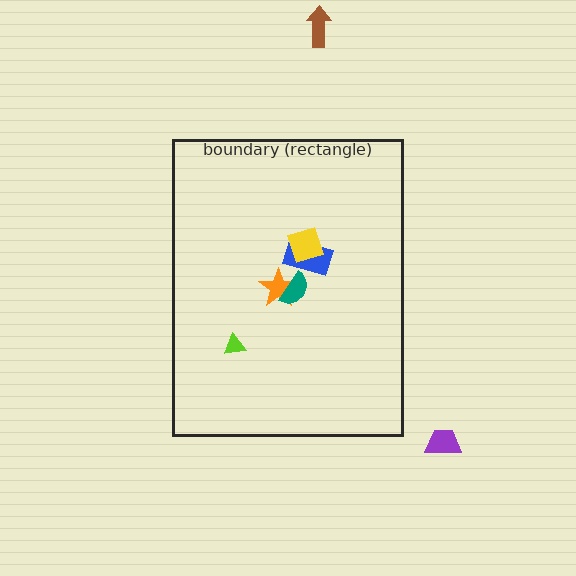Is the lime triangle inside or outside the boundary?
Inside.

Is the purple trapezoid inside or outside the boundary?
Outside.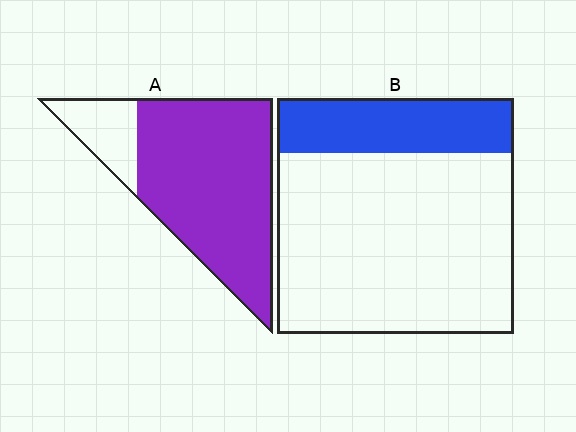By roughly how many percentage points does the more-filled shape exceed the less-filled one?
By roughly 60 percentage points (A over B).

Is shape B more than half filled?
No.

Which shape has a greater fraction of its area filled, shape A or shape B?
Shape A.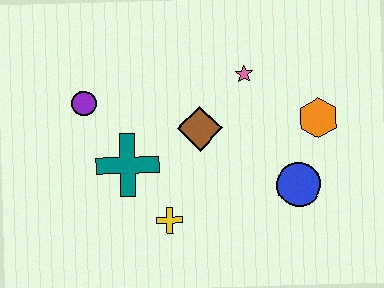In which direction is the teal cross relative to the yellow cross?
The teal cross is above the yellow cross.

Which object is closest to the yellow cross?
The teal cross is closest to the yellow cross.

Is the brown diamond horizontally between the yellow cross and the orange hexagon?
Yes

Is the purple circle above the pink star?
No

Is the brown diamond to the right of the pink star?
No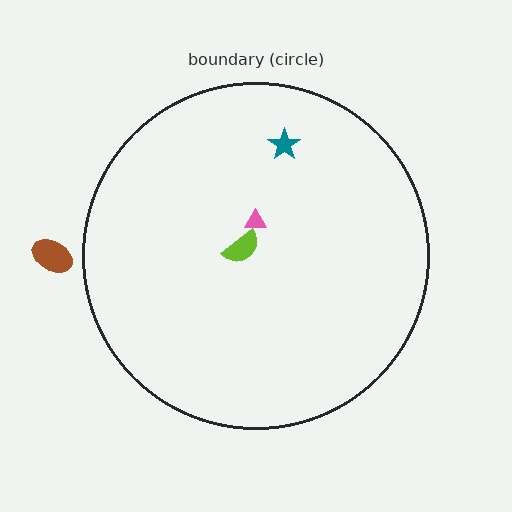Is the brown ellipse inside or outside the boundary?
Outside.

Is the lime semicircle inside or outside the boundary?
Inside.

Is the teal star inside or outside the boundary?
Inside.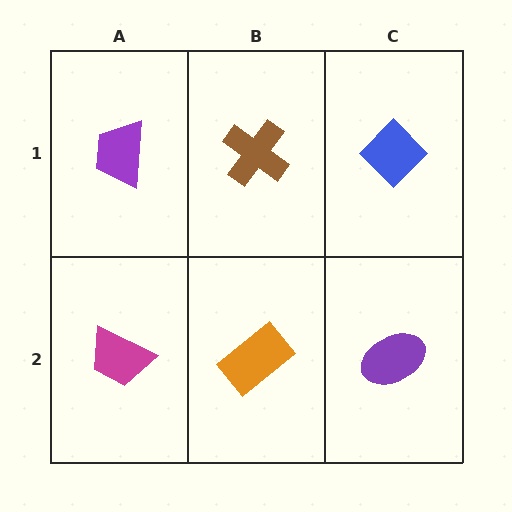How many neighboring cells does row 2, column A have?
2.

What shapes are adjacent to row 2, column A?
A purple trapezoid (row 1, column A), an orange rectangle (row 2, column B).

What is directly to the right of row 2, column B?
A purple ellipse.